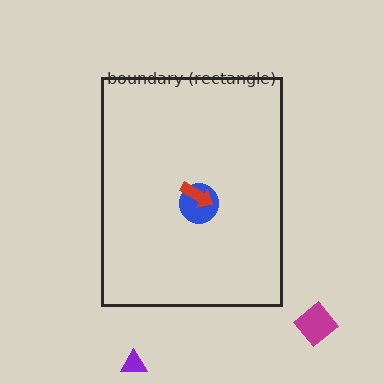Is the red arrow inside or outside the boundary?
Inside.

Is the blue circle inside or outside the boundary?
Inside.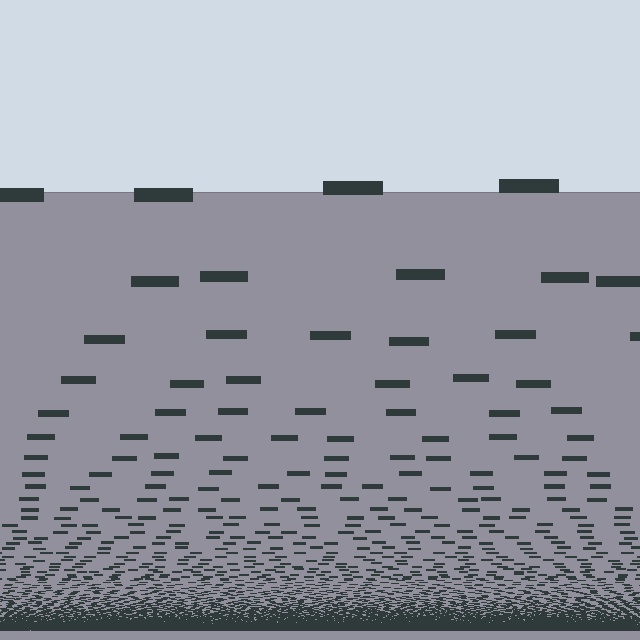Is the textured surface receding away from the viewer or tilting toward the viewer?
The surface appears to tilt toward the viewer. Texture elements get larger and sparser toward the top.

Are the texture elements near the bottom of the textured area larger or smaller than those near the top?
Smaller. The gradient is inverted — elements near the bottom are smaller and denser.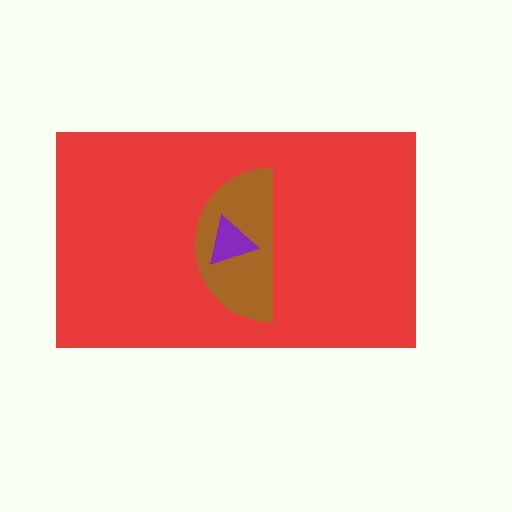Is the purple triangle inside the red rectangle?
Yes.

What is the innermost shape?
The purple triangle.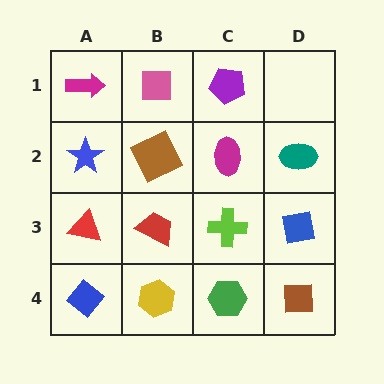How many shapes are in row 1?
3 shapes.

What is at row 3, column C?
A lime cross.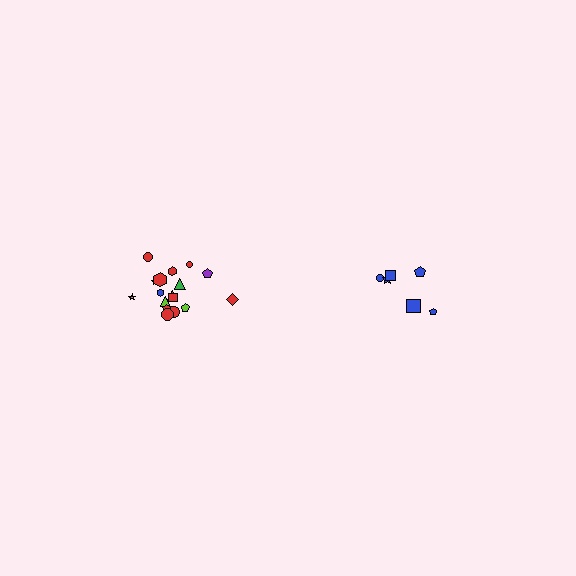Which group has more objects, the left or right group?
The left group.